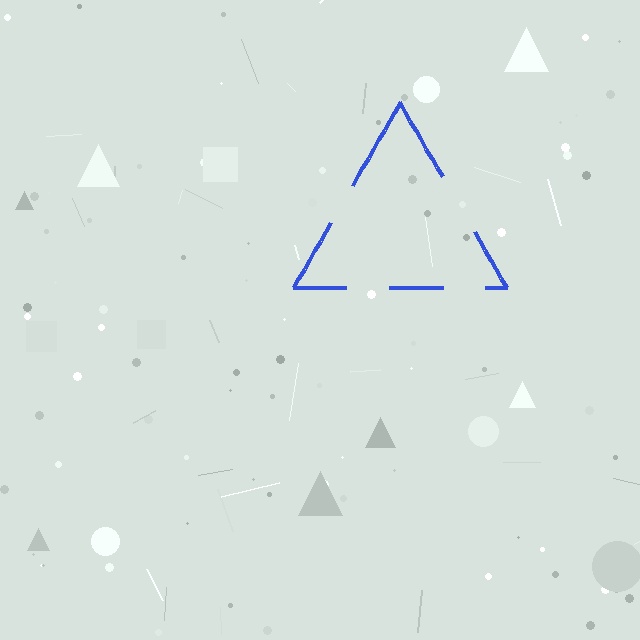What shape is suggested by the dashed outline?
The dashed outline suggests a triangle.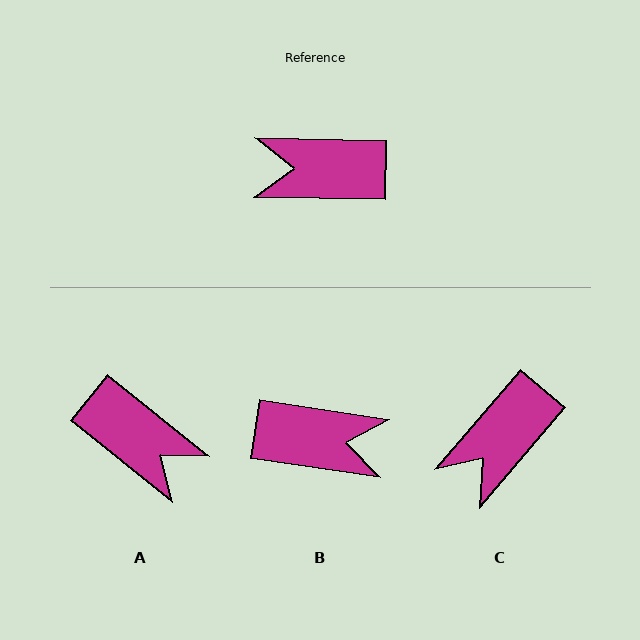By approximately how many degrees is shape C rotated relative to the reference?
Approximately 51 degrees counter-clockwise.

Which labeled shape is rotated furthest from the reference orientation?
B, about 173 degrees away.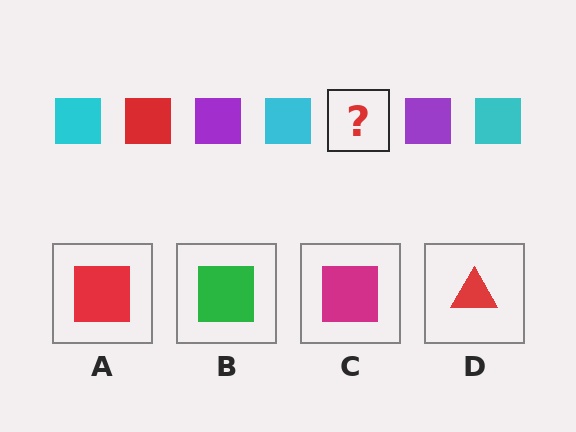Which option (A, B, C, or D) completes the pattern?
A.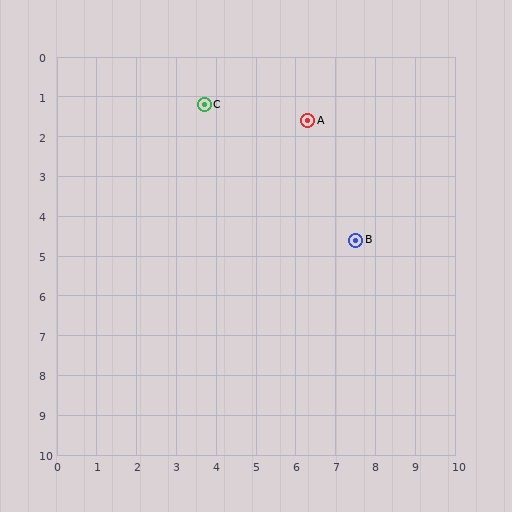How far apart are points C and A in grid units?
Points C and A are about 2.6 grid units apart.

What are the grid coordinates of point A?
Point A is at approximately (6.3, 1.6).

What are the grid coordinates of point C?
Point C is at approximately (3.7, 1.2).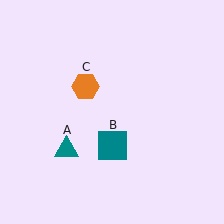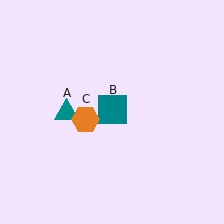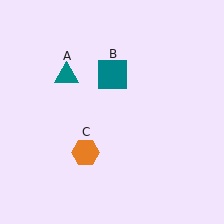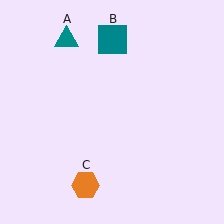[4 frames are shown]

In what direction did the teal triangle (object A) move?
The teal triangle (object A) moved up.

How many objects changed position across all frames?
3 objects changed position: teal triangle (object A), teal square (object B), orange hexagon (object C).